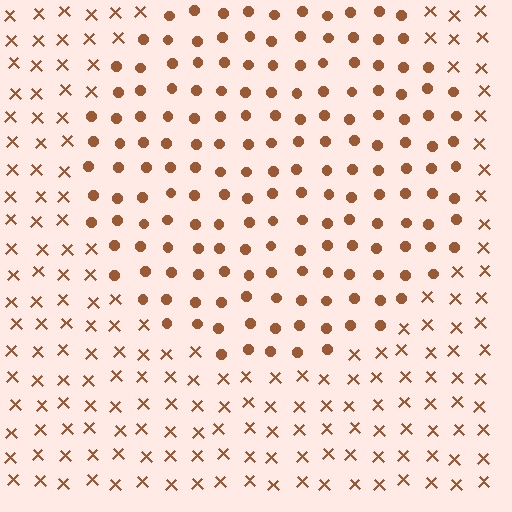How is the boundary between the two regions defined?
The boundary is defined by a change in element shape: circles inside vs. X marks outside. All elements share the same color and spacing.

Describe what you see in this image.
The image is filled with small brown elements arranged in a uniform grid. A circle-shaped region contains circles, while the surrounding area contains X marks. The boundary is defined purely by the change in element shape.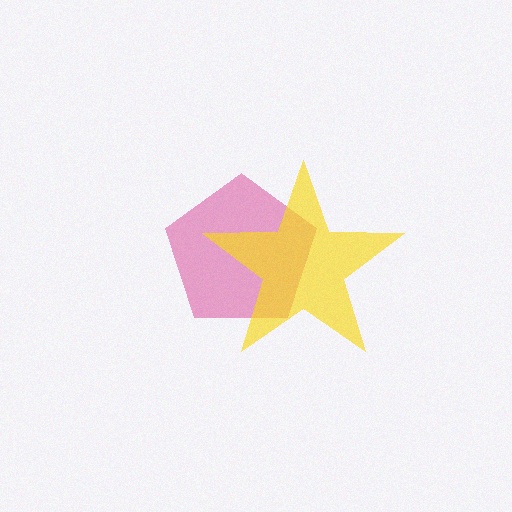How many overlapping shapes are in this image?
There are 2 overlapping shapes in the image.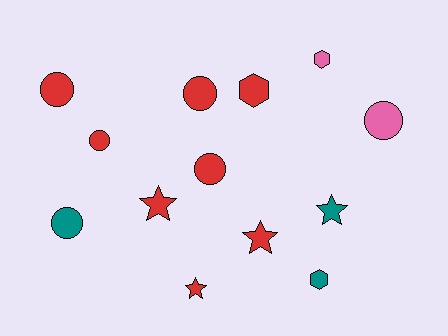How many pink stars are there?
There are no pink stars.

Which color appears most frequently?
Red, with 8 objects.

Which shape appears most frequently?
Circle, with 6 objects.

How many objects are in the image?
There are 13 objects.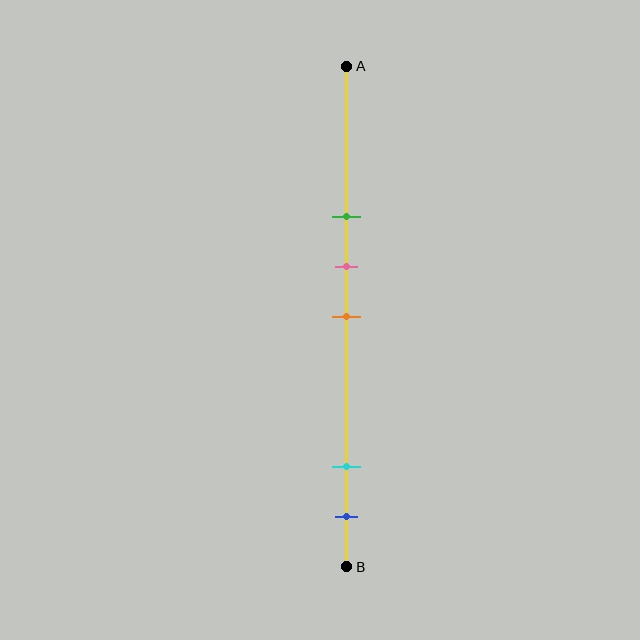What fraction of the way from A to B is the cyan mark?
The cyan mark is approximately 80% (0.8) of the way from A to B.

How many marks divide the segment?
There are 5 marks dividing the segment.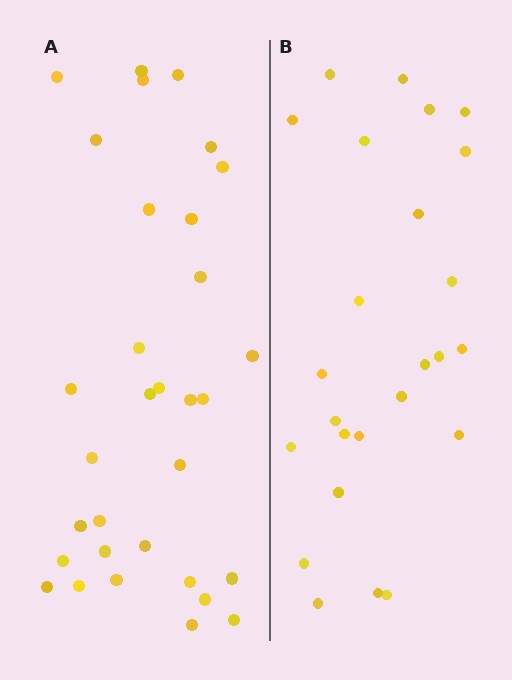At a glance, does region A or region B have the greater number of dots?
Region A (the left region) has more dots.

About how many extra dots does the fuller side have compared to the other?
Region A has roughly 8 or so more dots than region B.